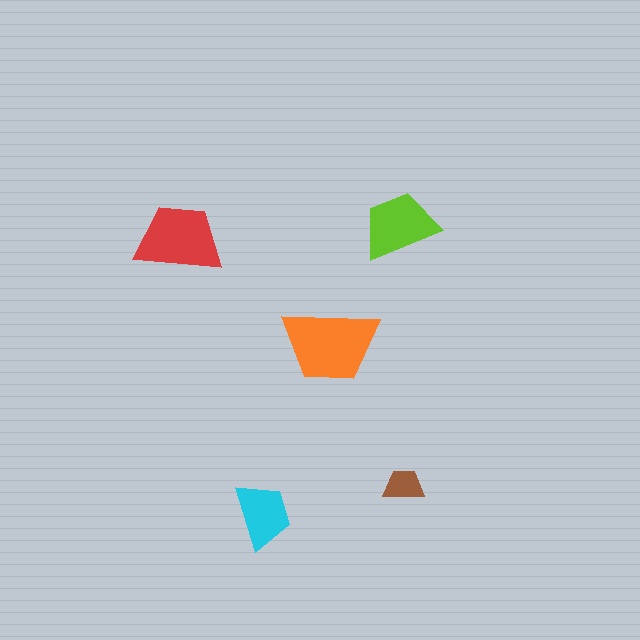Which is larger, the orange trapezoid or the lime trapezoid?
The orange one.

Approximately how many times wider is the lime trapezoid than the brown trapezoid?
About 2 times wider.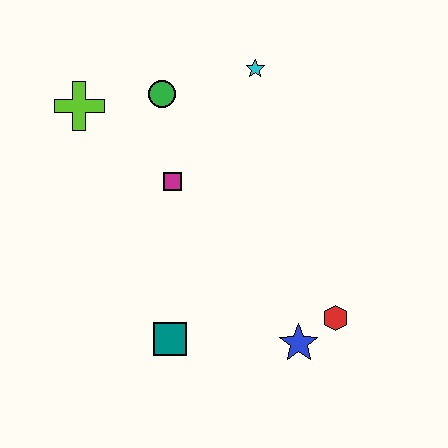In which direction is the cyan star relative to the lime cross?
The cyan star is to the right of the lime cross.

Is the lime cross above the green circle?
No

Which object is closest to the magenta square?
The green circle is closest to the magenta square.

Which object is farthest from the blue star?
The lime cross is farthest from the blue star.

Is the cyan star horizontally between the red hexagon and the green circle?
Yes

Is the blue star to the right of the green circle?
Yes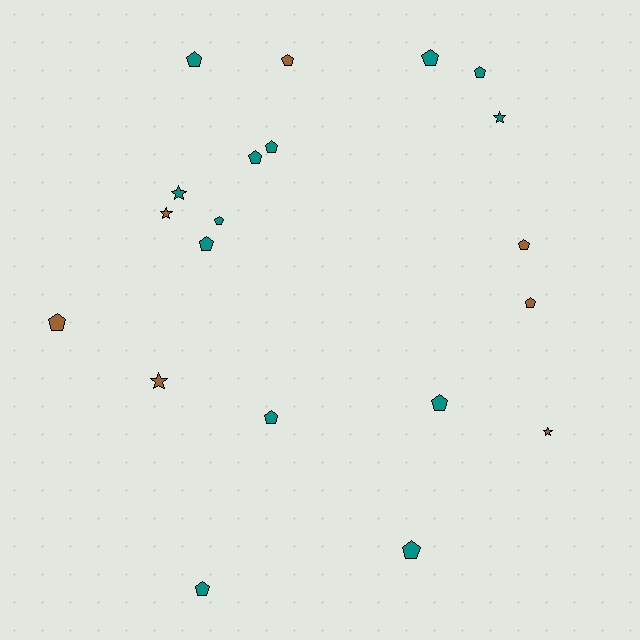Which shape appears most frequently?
Pentagon, with 15 objects.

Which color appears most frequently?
Teal, with 13 objects.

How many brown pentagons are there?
There are 4 brown pentagons.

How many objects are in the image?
There are 20 objects.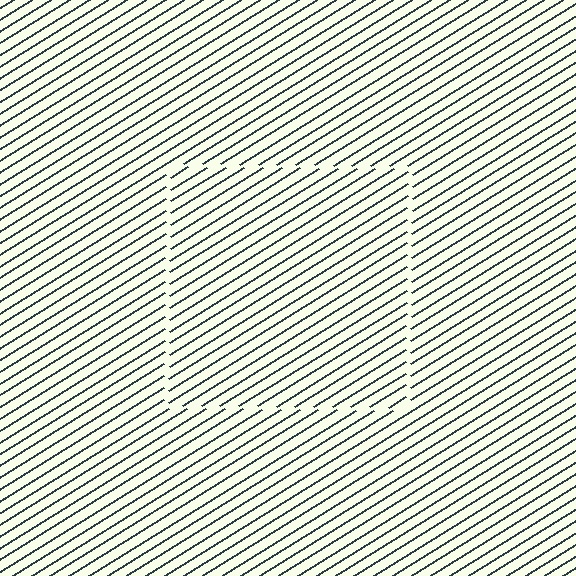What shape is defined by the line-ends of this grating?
An illusory square. The interior of the shape contains the same grating, shifted by half a period — the contour is defined by the phase discontinuity where line-ends from the inner and outer gratings abut.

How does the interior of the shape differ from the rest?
The interior of the shape contains the same grating, shifted by half a period — the contour is defined by the phase discontinuity where line-ends from the inner and outer gratings abut.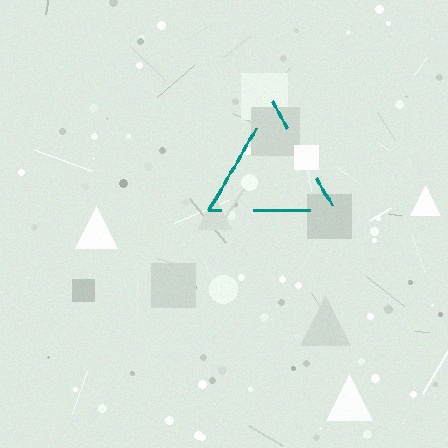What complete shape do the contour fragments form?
The contour fragments form a triangle.